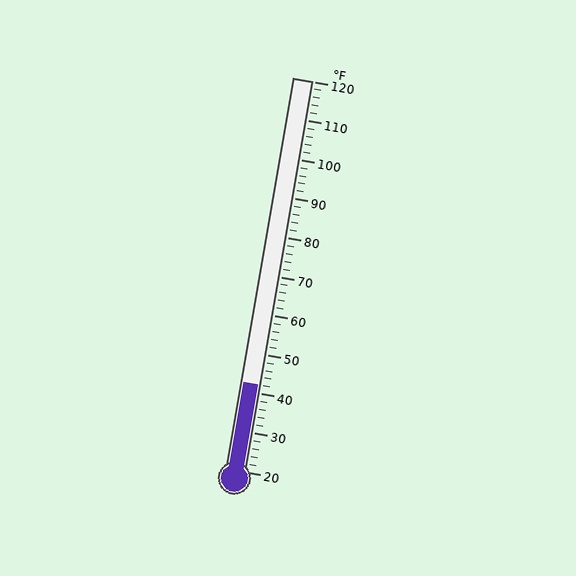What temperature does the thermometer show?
The thermometer shows approximately 42°F.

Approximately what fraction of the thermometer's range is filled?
The thermometer is filled to approximately 20% of its range.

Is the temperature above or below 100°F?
The temperature is below 100°F.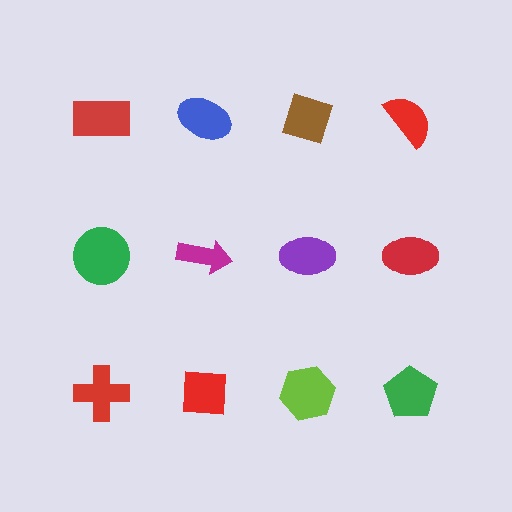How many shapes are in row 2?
4 shapes.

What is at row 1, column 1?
A red rectangle.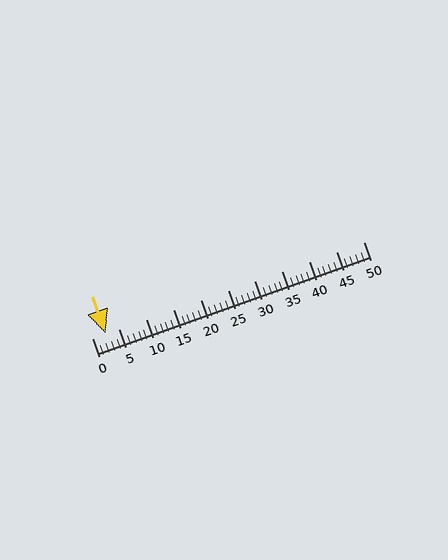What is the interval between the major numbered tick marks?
The major tick marks are spaced 5 units apart.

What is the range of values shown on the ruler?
The ruler shows values from 0 to 50.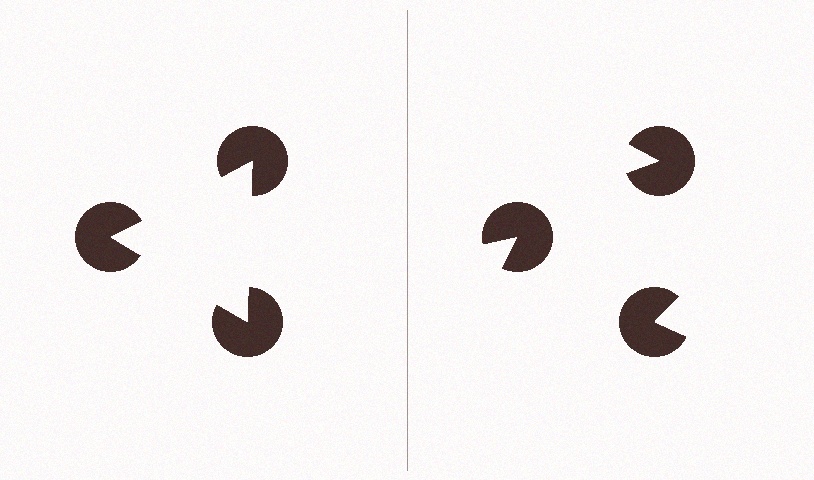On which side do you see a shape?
An illusory triangle appears on the left side. On the right side the wedge cuts are rotated, so no coherent shape forms.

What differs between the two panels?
The pac-man discs are positioned identically on both sides; only the wedge orientations differ. On the left they align to a triangle; on the right they are misaligned.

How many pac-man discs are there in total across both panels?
6 — 3 on each side.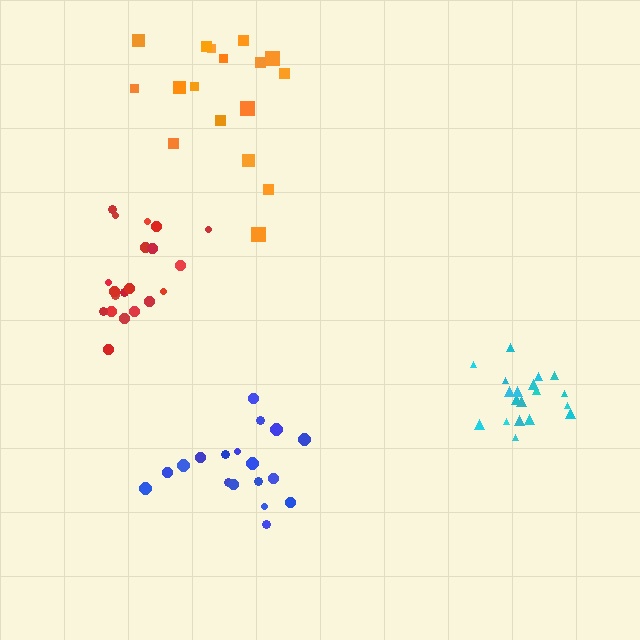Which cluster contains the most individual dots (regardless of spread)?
Red (20).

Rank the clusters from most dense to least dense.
cyan, blue, red, orange.